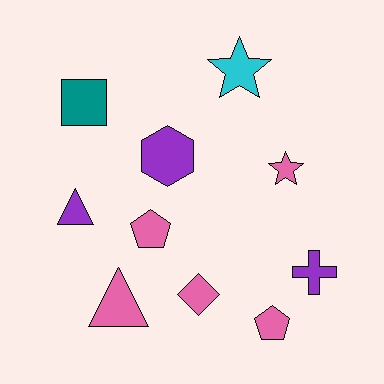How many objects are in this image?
There are 10 objects.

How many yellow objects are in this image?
There are no yellow objects.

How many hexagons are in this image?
There is 1 hexagon.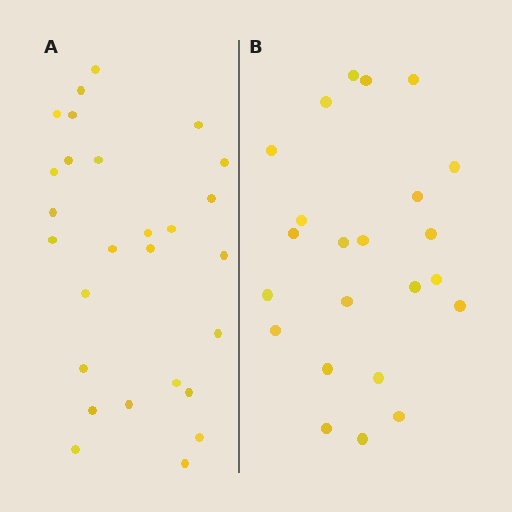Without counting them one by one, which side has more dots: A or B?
Region A (the left region) has more dots.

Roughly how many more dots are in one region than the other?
Region A has about 4 more dots than region B.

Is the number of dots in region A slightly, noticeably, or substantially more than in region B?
Region A has only slightly more — the two regions are fairly close. The ratio is roughly 1.2 to 1.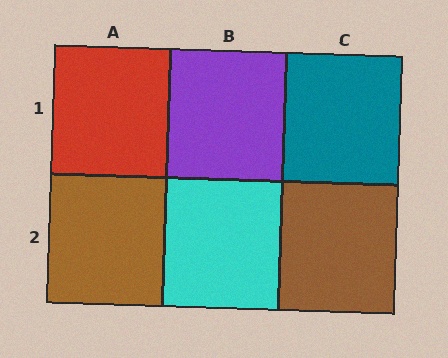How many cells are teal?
1 cell is teal.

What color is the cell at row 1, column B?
Purple.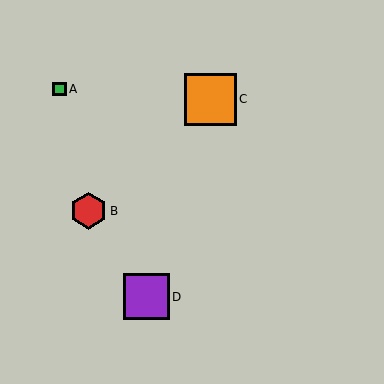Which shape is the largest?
The orange square (labeled C) is the largest.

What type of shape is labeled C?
Shape C is an orange square.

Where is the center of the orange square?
The center of the orange square is at (210, 99).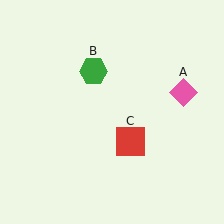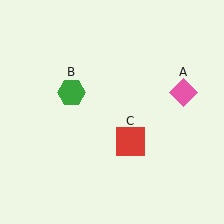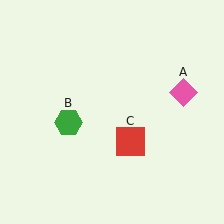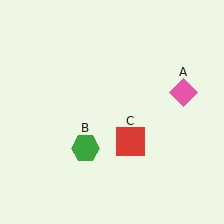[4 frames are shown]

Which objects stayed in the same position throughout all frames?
Pink diamond (object A) and red square (object C) remained stationary.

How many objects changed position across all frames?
1 object changed position: green hexagon (object B).